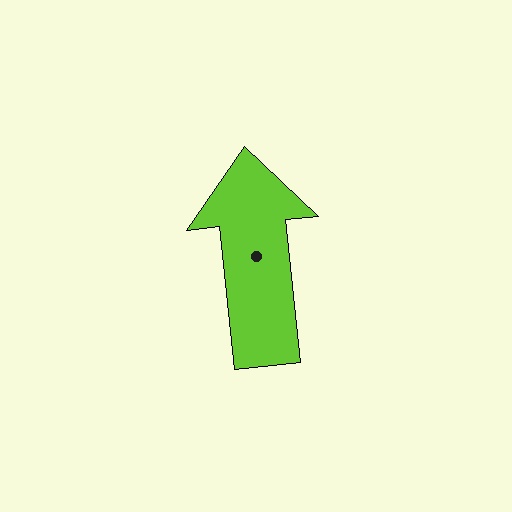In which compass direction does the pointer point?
North.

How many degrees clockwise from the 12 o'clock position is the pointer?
Approximately 354 degrees.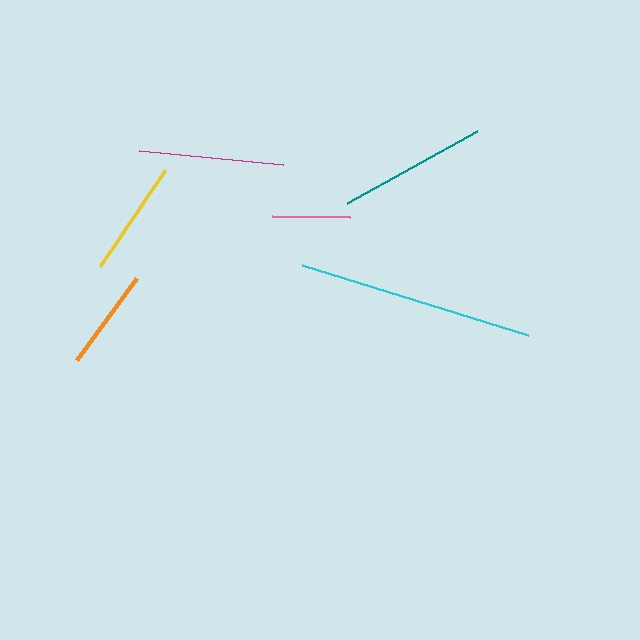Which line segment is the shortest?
The pink line is the shortest at approximately 78 pixels.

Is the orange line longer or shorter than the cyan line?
The cyan line is longer than the orange line.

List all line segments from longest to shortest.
From longest to shortest: cyan, teal, magenta, yellow, orange, pink.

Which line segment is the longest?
The cyan line is the longest at approximately 237 pixels.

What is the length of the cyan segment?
The cyan segment is approximately 237 pixels long.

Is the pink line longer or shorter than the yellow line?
The yellow line is longer than the pink line.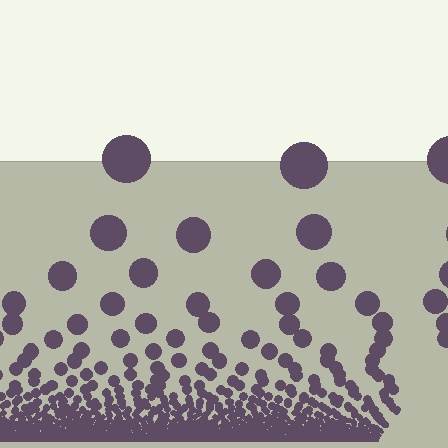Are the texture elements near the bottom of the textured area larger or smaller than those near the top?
Smaller. The gradient is inverted — elements near the bottom are smaller and denser.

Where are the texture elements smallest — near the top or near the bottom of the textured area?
Near the bottom.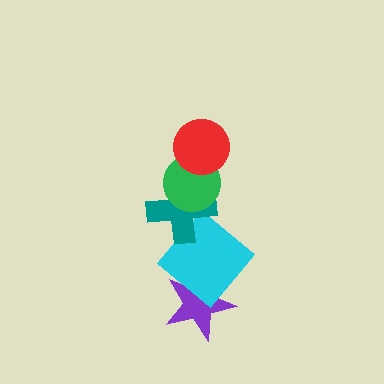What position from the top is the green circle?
The green circle is 2nd from the top.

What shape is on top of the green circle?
The red circle is on top of the green circle.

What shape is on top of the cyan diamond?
The teal cross is on top of the cyan diamond.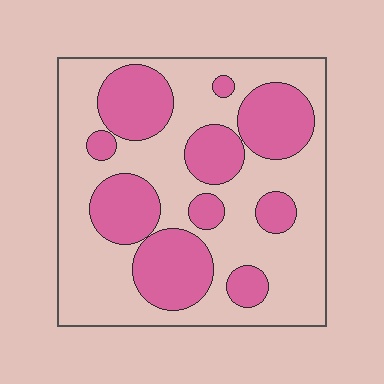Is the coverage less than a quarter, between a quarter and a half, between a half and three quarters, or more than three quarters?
Between a quarter and a half.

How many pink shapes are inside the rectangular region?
10.